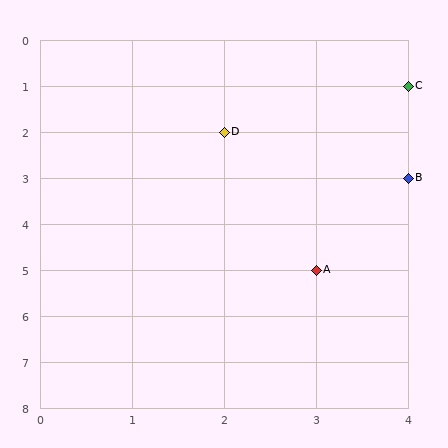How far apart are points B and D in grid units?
Points B and D are 2 columns and 1 row apart (about 2.2 grid units diagonally).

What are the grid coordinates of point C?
Point C is at grid coordinates (4, 1).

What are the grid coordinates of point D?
Point D is at grid coordinates (2, 2).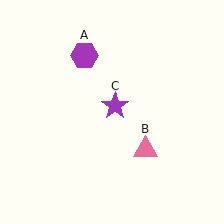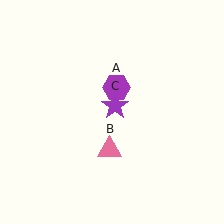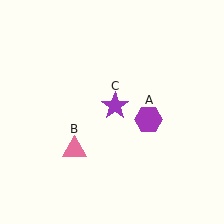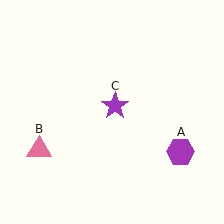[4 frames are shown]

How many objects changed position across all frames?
2 objects changed position: purple hexagon (object A), pink triangle (object B).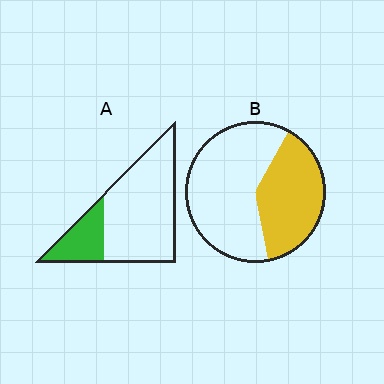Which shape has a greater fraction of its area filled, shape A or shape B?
Shape B.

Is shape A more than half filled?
No.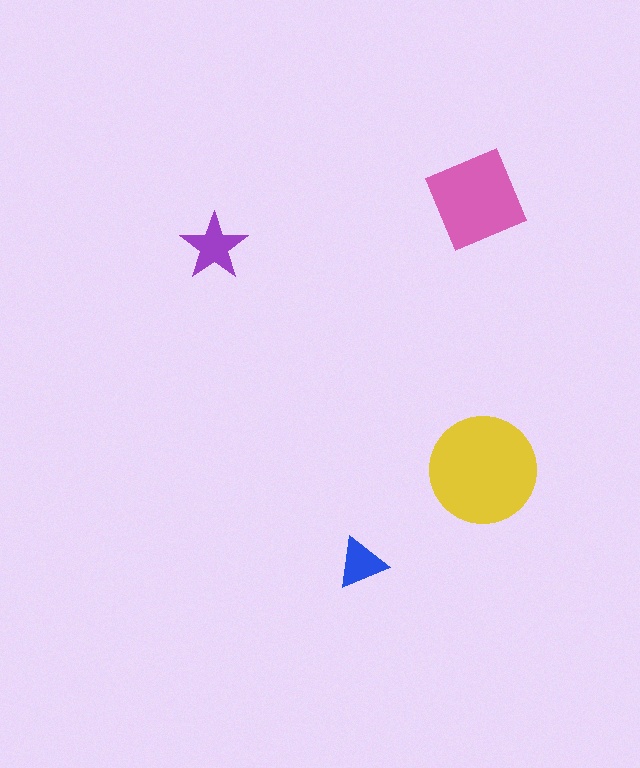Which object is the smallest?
The blue triangle.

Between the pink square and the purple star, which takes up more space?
The pink square.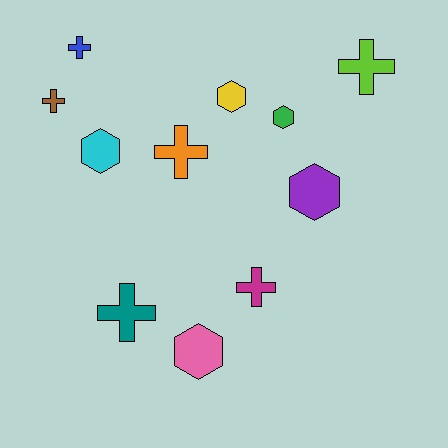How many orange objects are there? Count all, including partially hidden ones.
There is 1 orange object.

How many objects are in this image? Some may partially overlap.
There are 11 objects.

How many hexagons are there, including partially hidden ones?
There are 5 hexagons.